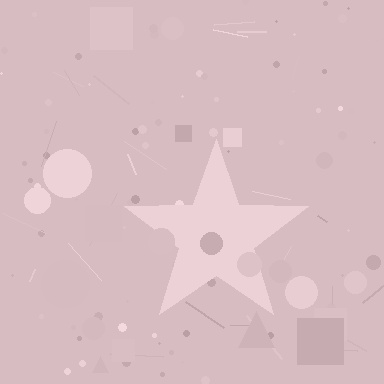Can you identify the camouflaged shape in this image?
The camouflaged shape is a star.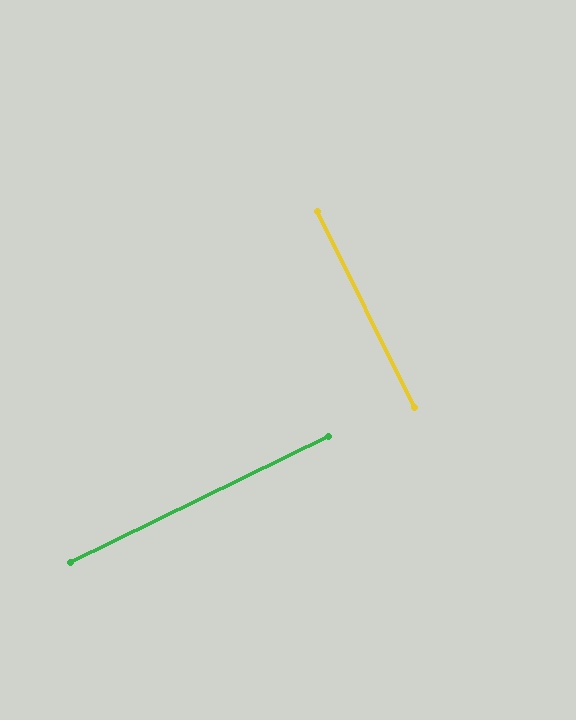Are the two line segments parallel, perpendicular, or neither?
Perpendicular — they meet at approximately 90°.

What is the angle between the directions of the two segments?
Approximately 90 degrees.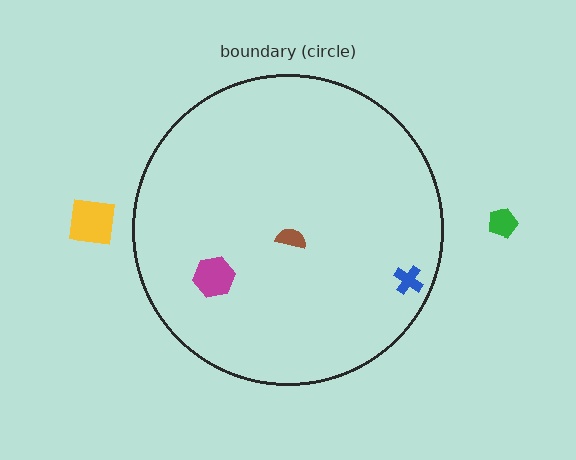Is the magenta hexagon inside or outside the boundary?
Inside.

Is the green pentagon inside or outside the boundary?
Outside.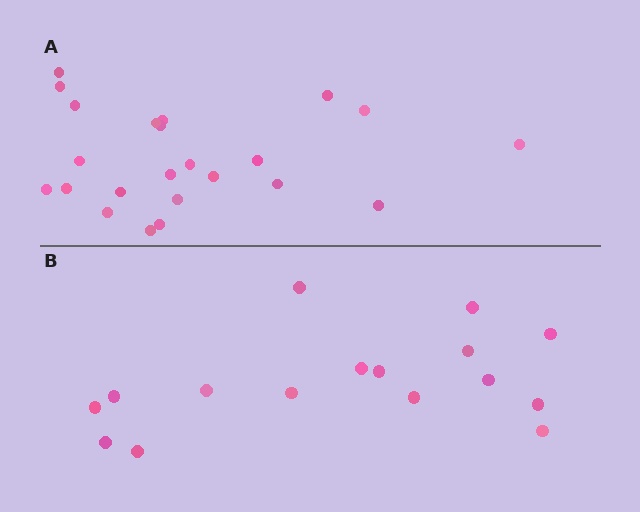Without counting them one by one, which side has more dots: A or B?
Region A (the top region) has more dots.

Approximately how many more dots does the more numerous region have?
Region A has roughly 8 or so more dots than region B.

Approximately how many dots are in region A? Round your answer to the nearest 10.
About 20 dots. (The exact count is 23, which rounds to 20.)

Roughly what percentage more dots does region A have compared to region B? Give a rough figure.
About 45% more.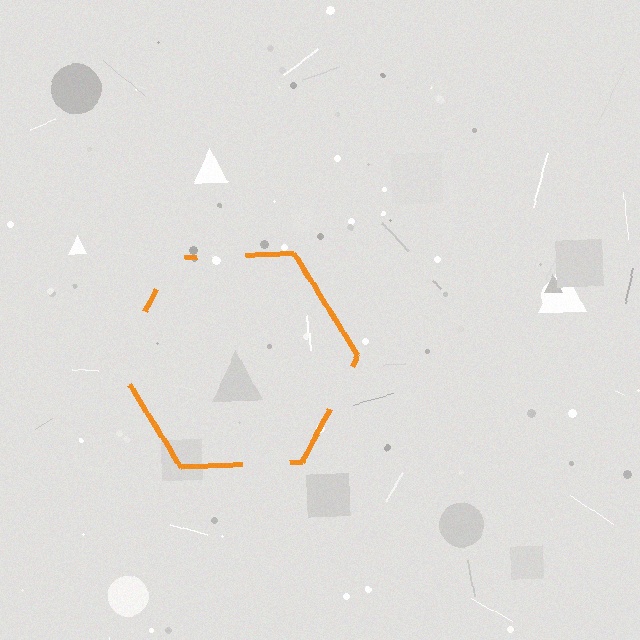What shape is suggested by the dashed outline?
The dashed outline suggests a hexagon.